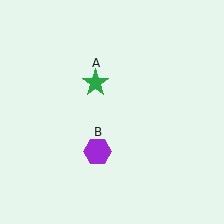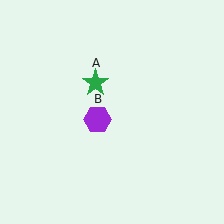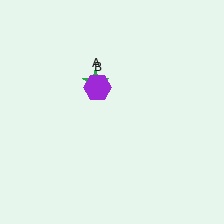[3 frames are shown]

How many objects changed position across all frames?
1 object changed position: purple hexagon (object B).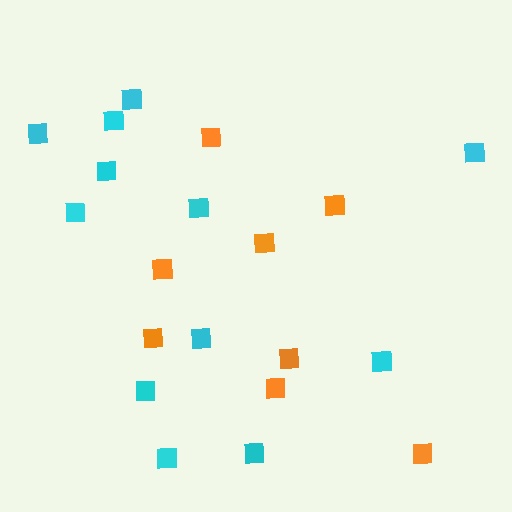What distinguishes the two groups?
There are 2 groups: one group of orange squares (8) and one group of cyan squares (12).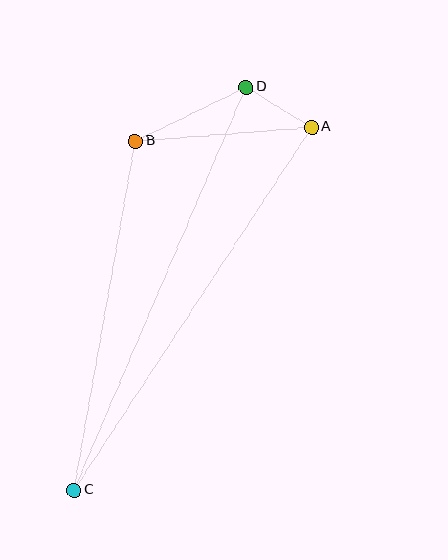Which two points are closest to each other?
Points A and D are closest to each other.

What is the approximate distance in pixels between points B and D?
The distance between B and D is approximately 123 pixels.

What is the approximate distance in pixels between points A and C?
The distance between A and C is approximately 434 pixels.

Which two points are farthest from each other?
Points C and D are farthest from each other.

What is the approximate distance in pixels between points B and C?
The distance between B and C is approximately 355 pixels.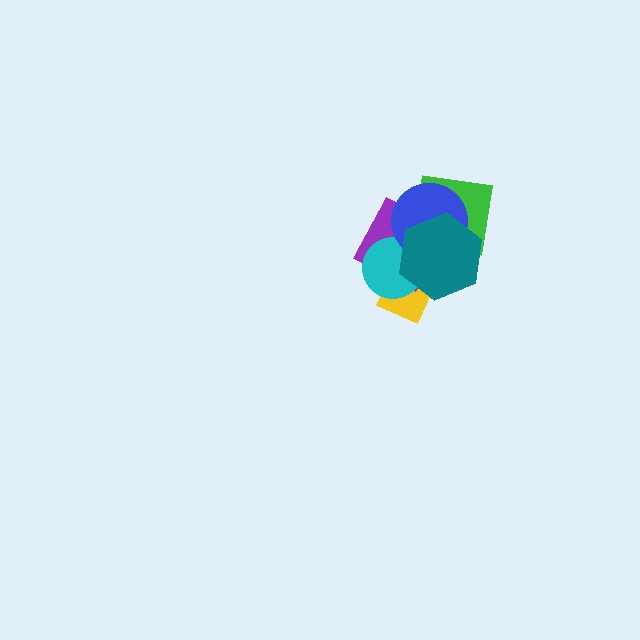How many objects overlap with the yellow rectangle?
5 objects overlap with the yellow rectangle.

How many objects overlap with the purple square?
5 objects overlap with the purple square.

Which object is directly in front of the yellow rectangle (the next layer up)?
The purple square is directly in front of the yellow rectangle.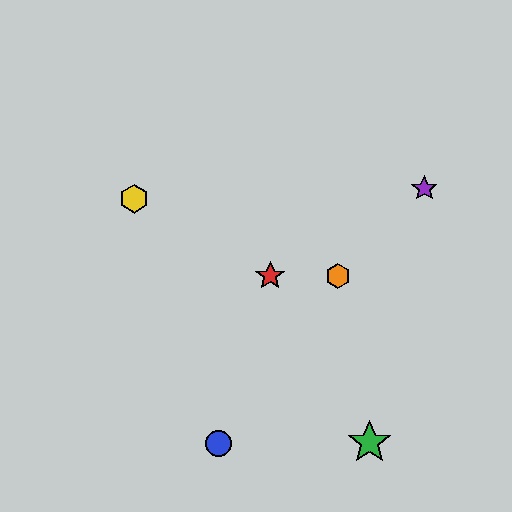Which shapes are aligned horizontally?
The red star, the orange hexagon are aligned horizontally.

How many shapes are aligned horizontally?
2 shapes (the red star, the orange hexagon) are aligned horizontally.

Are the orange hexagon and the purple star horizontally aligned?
No, the orange hexagon is at y≈276 and the purple star is at y≈188.